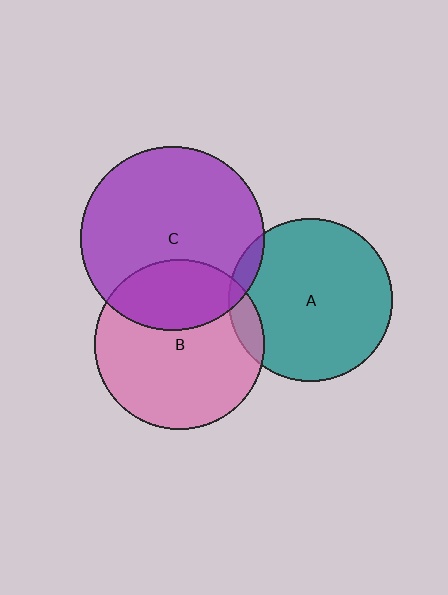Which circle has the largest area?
Circle C (purple).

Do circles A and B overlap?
Yes.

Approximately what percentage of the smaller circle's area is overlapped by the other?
Approximately 10%.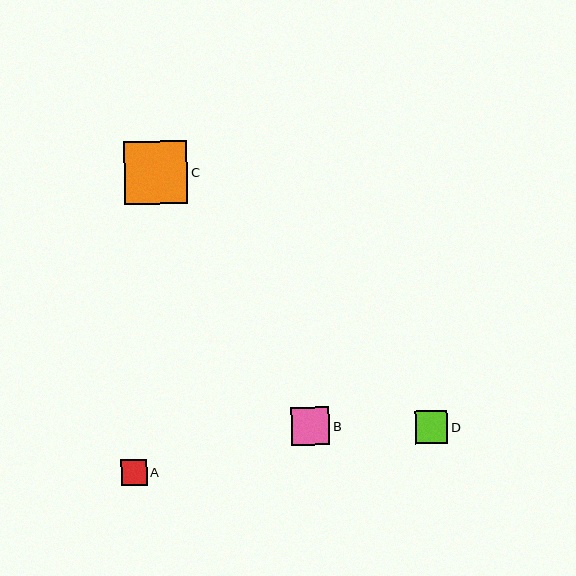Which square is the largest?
Square C is the largest with a size of approximately 63 pixels.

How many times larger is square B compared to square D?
Square B is approximately 1.2 times the size of square D.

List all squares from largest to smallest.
From largest to smallest: C, B, D, A.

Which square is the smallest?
Square A is the smallest with a size of approximately 26 pixels.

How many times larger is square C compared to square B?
Square C is approximately 1.7 times the size of square B.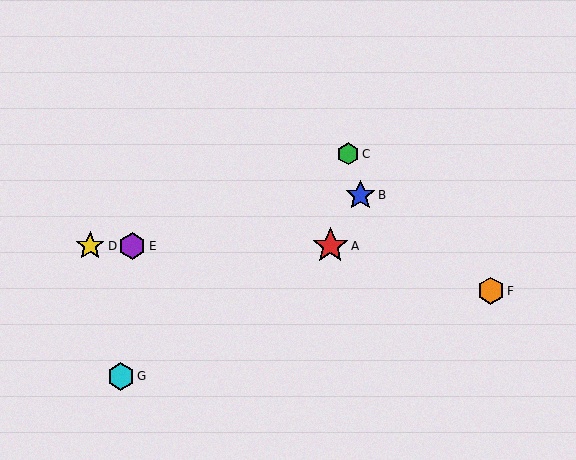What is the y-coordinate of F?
Object F is at y≈291.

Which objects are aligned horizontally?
Objects A, D, E are aligned horizontally.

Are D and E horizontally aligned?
Yes, both are at y≈246.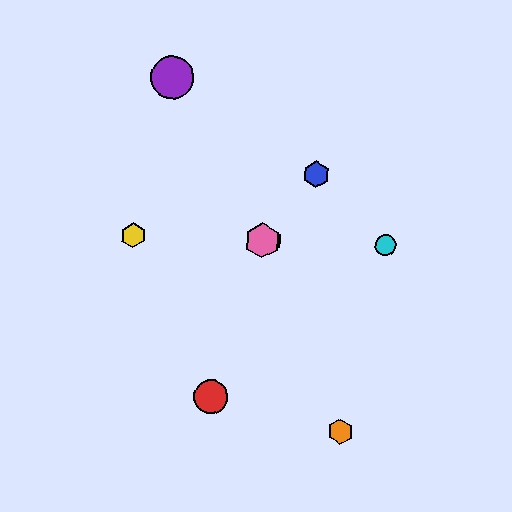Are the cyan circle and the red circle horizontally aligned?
No, the cyan circle is at y≈245 and the red circle is at y≈397.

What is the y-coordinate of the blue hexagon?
The blue hexagon is at y≈174.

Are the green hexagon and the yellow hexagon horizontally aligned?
Yes, both are at y≈241.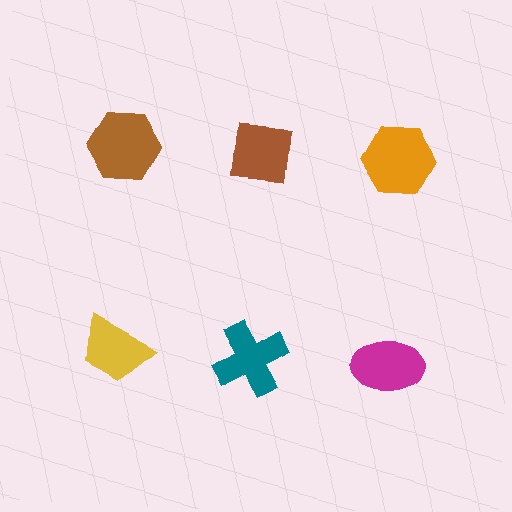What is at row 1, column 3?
An orange hexagon.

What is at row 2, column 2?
A teal cross.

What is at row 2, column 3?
A magenta ellipse.